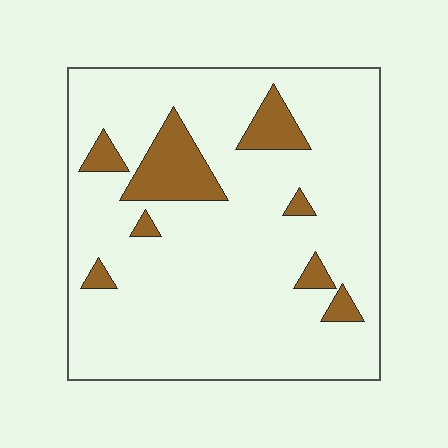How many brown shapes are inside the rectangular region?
8.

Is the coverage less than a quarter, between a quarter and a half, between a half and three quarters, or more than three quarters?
Less than a quarter.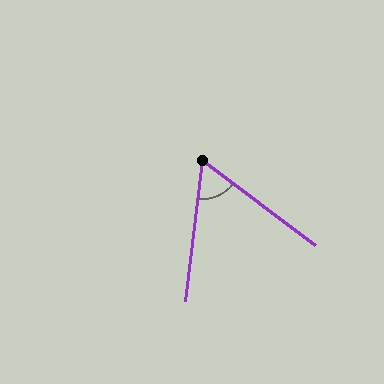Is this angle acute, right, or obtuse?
It is acute.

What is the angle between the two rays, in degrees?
Approximately 60 degrees.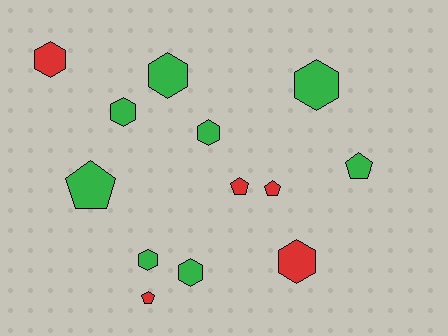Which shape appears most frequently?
Hexagon, with 8 objects.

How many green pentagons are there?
There are 2 green pentagons.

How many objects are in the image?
There are 13 objects.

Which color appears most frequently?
Green, with 8 objects.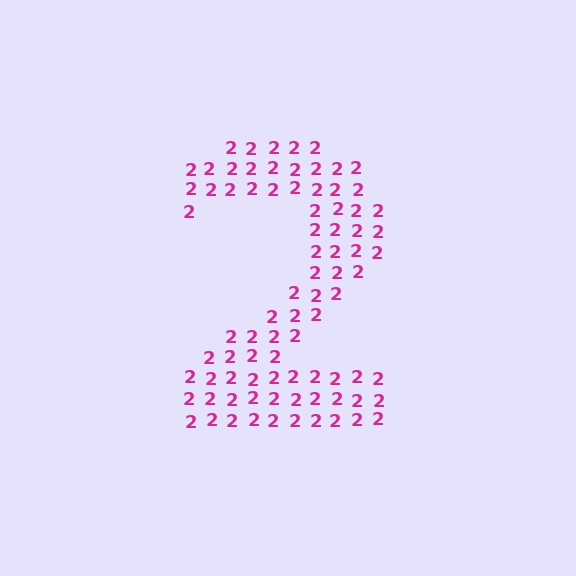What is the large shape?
The large shape is the digit 2.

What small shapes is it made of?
It is made of small digit 2's.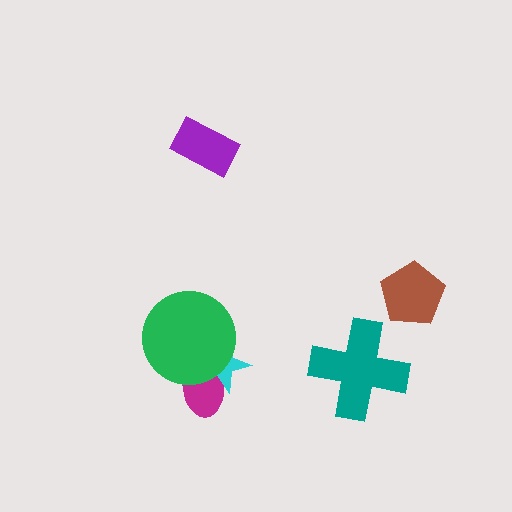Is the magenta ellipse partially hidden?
Yes, it is partially covered by another shape.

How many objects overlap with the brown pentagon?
0 objects overlap with the brown pentagon.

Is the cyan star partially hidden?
Yes, it is partially covered by another shape.